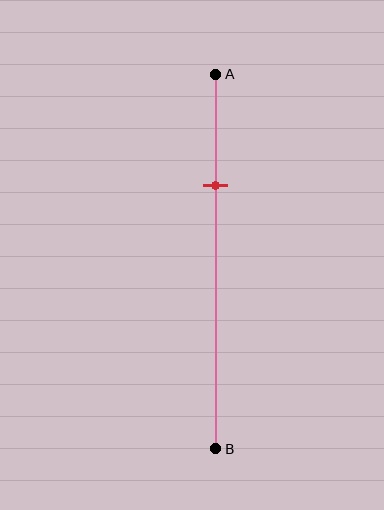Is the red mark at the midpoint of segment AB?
No, the mark is at about 30% from A, not at the 50% midpoint.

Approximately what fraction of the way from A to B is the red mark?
The red mark is approximately 30% of the way from A to B.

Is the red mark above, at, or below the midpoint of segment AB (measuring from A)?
The red mark is above the midpoint of segment AB.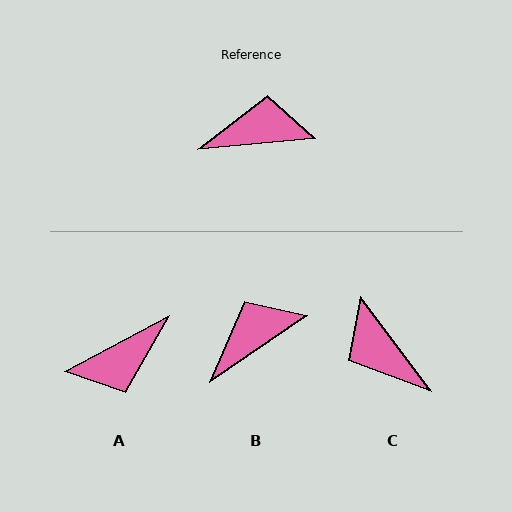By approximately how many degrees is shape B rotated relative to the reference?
Approximately 30 degrees counter-clockwise.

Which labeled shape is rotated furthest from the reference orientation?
A, about 157 degrees away.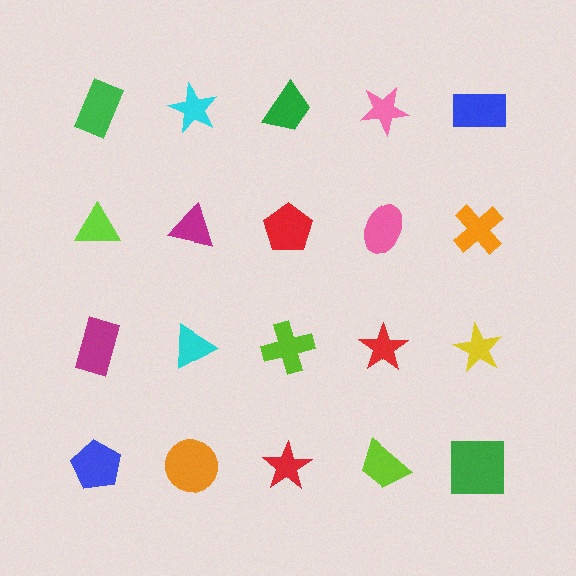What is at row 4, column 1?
A blue pentagon.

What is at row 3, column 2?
A cyan triangle.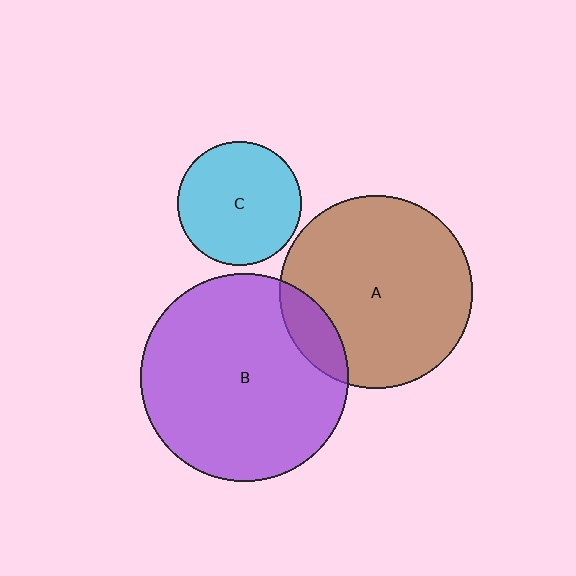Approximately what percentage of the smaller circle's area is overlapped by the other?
Approximately 15%.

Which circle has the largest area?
Circle B (purple).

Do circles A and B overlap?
Yes.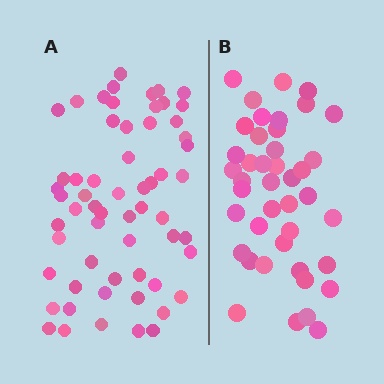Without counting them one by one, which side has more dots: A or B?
Region A (the left region) has more dots.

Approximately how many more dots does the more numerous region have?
Region A has approximately 20 more dots than region B.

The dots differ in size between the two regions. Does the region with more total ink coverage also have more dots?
No. Region B has more total ink coverage because its dots are larger, but region A actually contains more individual dots. Total area can be misleading — the number of items is what matters here.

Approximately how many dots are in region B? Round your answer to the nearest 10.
About 40 dots. (The exact count is 42, which rounds to 40.)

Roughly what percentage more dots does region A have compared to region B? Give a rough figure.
About 45% more.